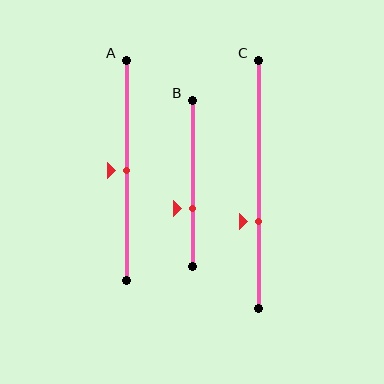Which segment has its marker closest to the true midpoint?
Segment A has its marker closest to the true midpoint.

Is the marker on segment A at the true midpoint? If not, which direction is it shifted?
Yes, the marker on segment A is at the true midpoint.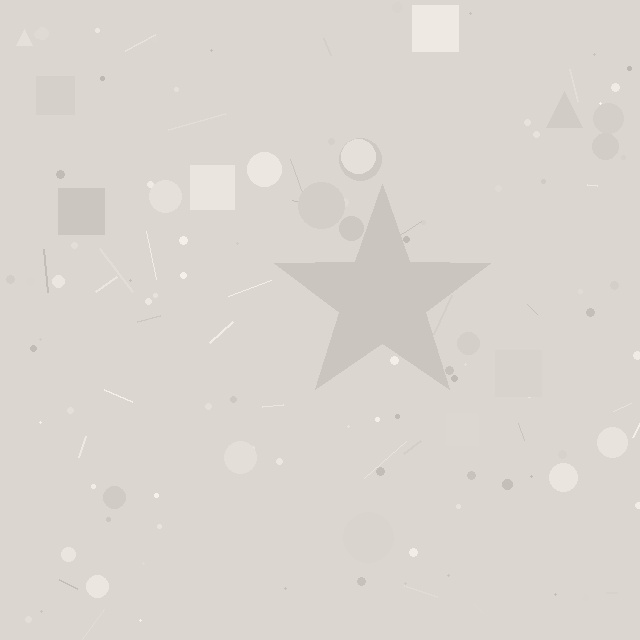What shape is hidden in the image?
A star is hidden in the image.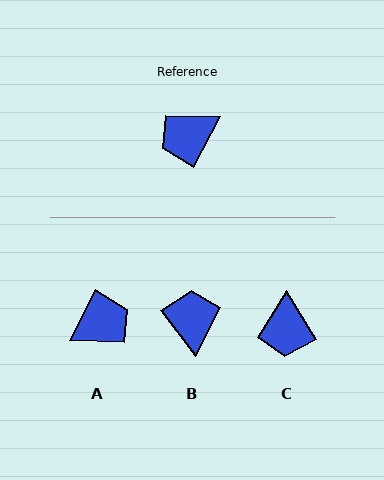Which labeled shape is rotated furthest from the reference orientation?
A, about 180 degrees away.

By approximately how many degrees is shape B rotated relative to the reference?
Approximately 116 degrees clockwise.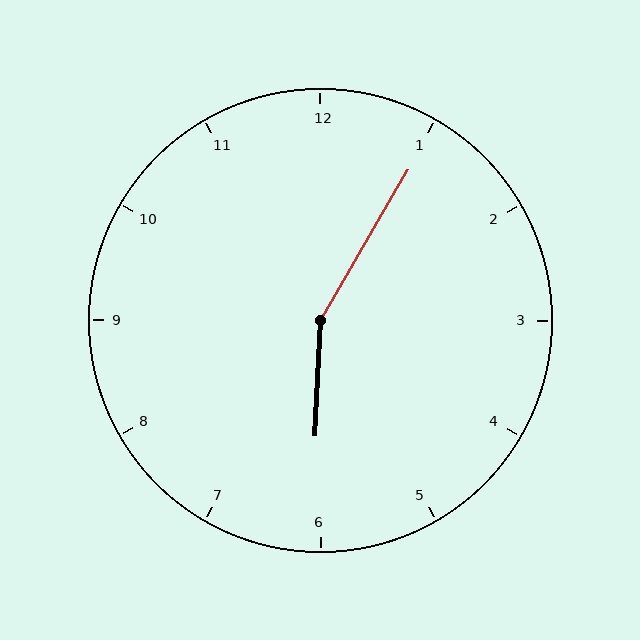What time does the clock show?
6:05.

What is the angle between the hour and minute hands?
Approximately 152 degrees.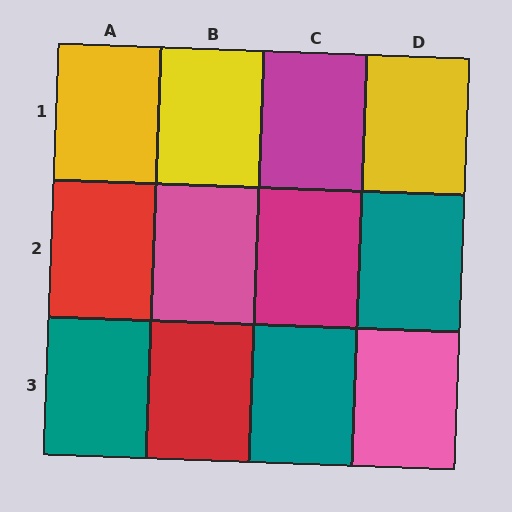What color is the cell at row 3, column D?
Pink.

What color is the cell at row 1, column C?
Magenta.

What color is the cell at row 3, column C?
Teal.